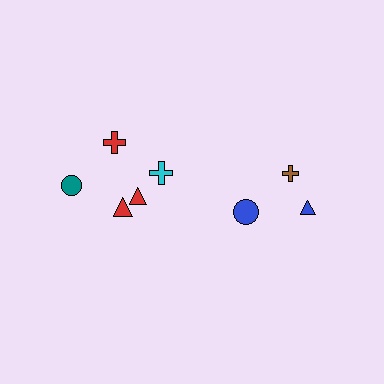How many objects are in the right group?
There are 3 objects.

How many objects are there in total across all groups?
There are 8 objects.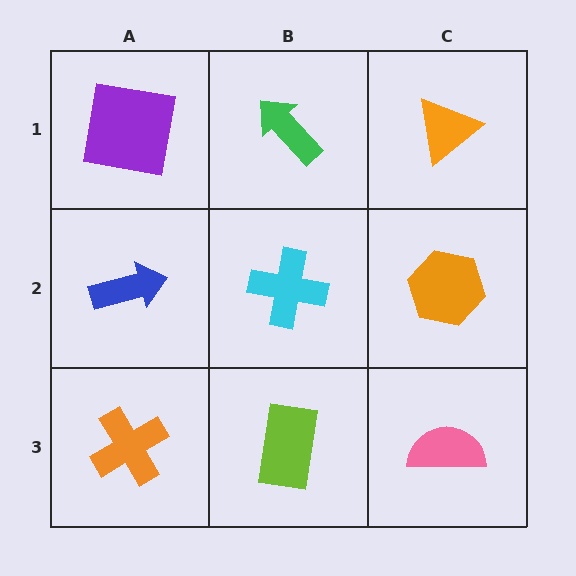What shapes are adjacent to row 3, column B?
A cyan cross (row 2, column B), an orange cross (row 3, column A), a pink semicircle (row 3, column C).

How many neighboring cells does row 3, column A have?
2.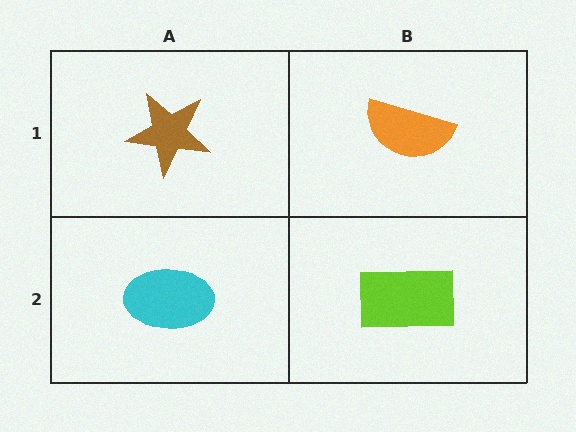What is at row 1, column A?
A brown star.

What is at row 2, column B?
A lime rectangle.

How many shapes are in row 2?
2 shapes.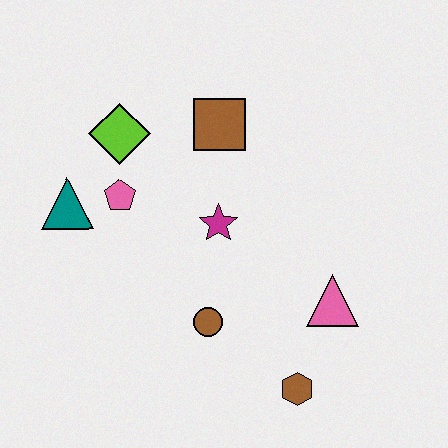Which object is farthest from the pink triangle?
The teal triangle is farthest from the pink triangle.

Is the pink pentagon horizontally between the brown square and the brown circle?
No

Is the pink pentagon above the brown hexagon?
Yes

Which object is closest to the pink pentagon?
The teal triangle is closest to the pink pentagon.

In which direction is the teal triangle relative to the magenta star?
The teal triangle is to the left of the magenta star.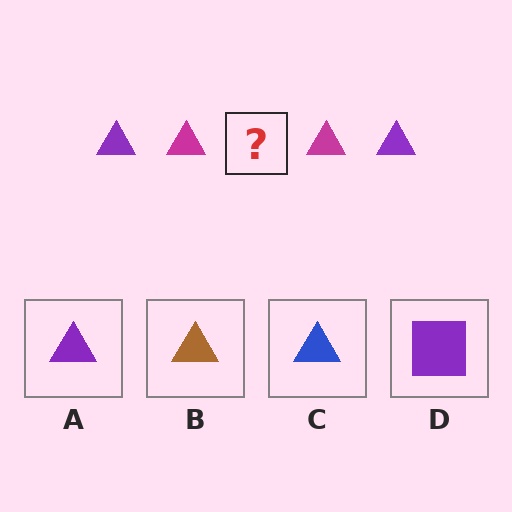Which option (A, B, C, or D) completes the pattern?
A.